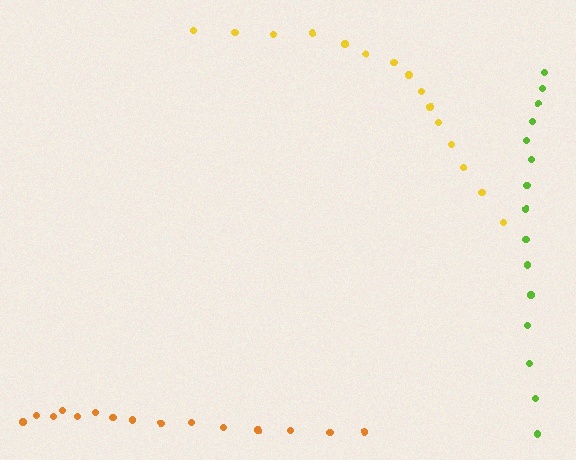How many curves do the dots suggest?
There are 3 distinct paths.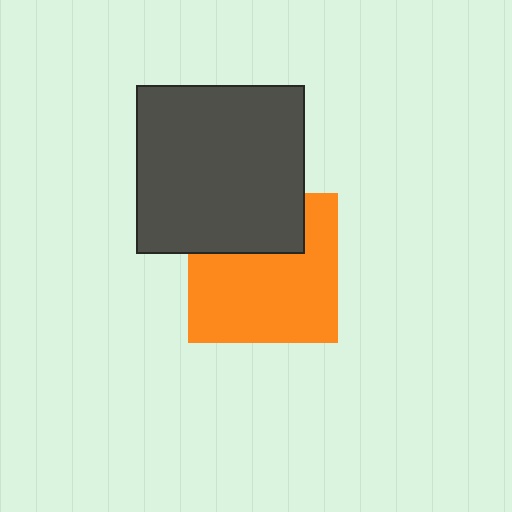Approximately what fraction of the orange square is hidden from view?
Roughly 31% of the orange square is hidden behind the dark gray square.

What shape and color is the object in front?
The object in front is a dark gray square.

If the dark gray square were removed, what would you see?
You would see the complete orange square.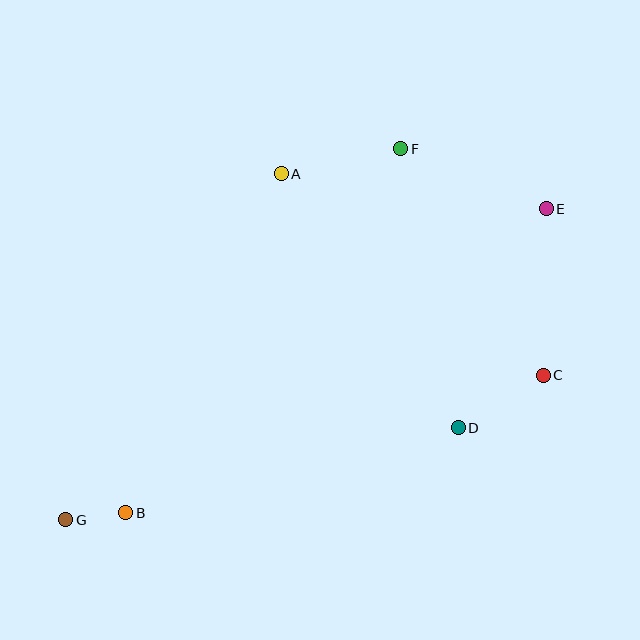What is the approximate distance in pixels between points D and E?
The distance between D and E is approximately 236 pixels.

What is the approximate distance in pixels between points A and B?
The distance between A and B is approximately 373 pixels.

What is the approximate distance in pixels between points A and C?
The distance between A and C is approximately 330 pixels.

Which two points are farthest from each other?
Points E and G are farthest from each other.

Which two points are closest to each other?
Points B and G are closest to each other.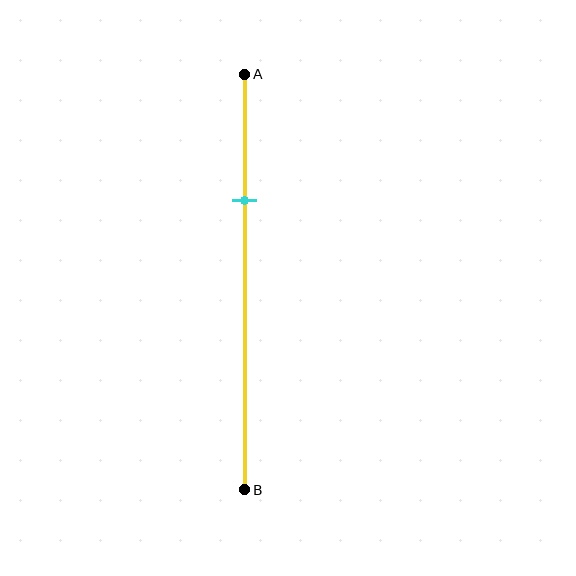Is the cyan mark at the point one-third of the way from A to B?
Yes, the mark is approximately at the one-third point.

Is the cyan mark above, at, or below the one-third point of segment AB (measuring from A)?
The cyan mark is approximately at the one-third point of segment AB.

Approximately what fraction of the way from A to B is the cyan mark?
The cyan mark is approximately 30% of the way from A to B.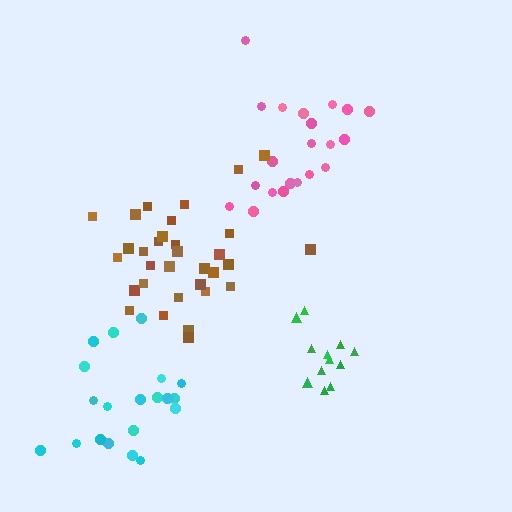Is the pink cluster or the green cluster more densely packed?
Green.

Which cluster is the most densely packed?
Green.